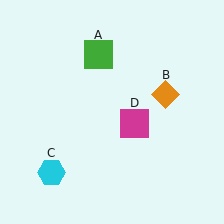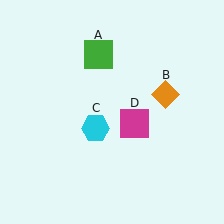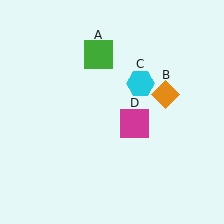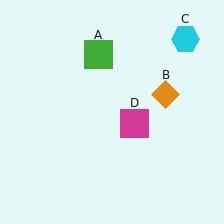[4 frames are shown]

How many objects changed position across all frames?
1 object changed position: cyan hexagon (object C).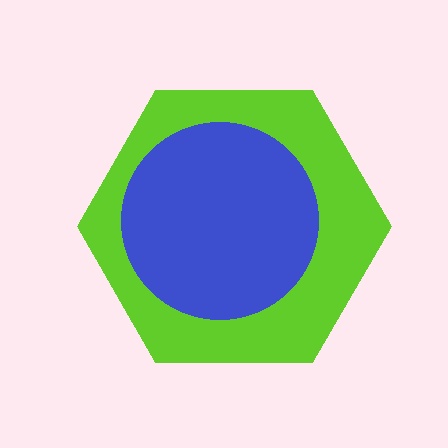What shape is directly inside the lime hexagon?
The blue circle.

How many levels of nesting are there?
2.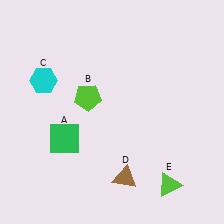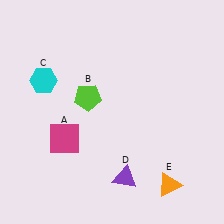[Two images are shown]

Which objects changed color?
A changed from green to magenta. D changed from brown to purple. E changed from lime to orange.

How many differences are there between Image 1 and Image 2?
There are 3 differences between the two images.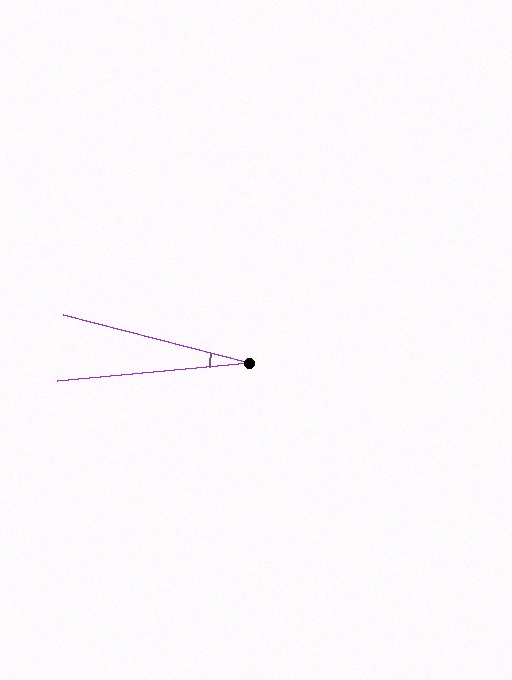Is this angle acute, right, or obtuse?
It is acute.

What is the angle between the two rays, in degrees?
Approximately 20 degrees.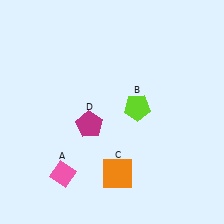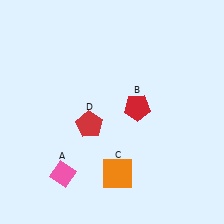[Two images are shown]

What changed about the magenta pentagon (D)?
In Image 1, D is magenta. In Image 2, it changed to red.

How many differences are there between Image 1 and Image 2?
There are 2 differences between the two images.